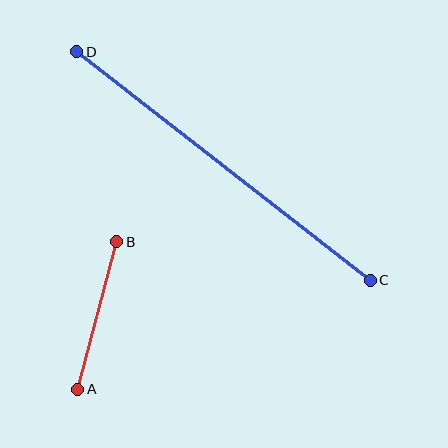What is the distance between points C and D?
The distance is approximately 372 pixels.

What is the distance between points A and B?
The distance is approximately 152 pixels.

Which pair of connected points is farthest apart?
Points C and D are farthest apart.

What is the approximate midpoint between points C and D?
The midpoint is at approximately (224, 166) pixels.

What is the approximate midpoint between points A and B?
The midpoint is at approximately (97, 316) pixels.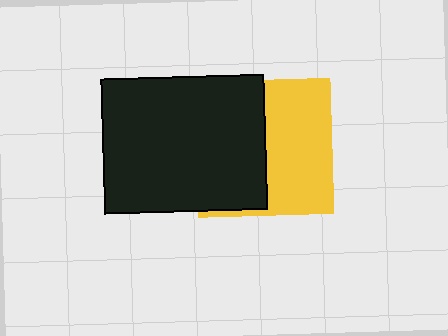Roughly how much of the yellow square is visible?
About half of it is visible (roughly 51%).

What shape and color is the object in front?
The object in front is a black rectangle.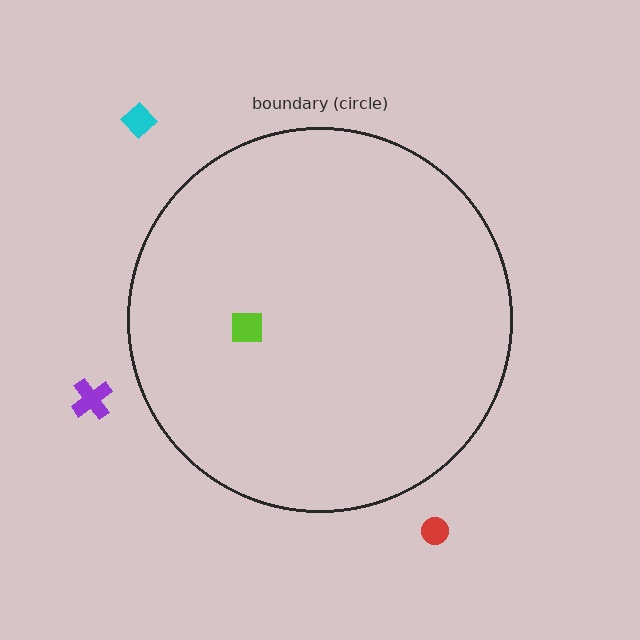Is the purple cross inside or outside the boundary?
Outside.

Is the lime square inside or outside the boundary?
Inside.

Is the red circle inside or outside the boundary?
Outside.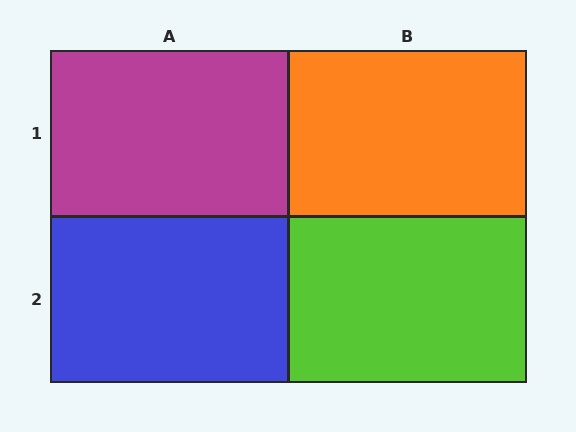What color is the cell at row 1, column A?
Magenta.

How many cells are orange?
1 cell is orange.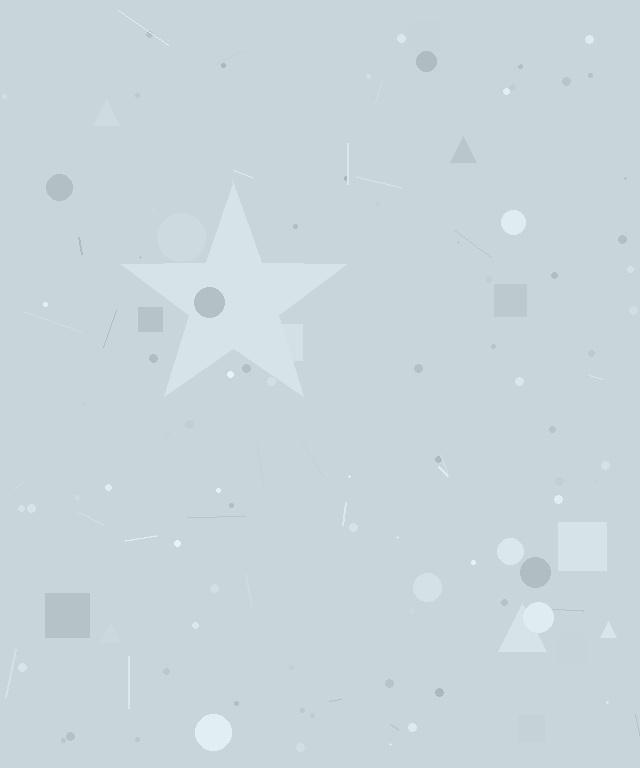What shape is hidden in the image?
A star is hidden in the image.